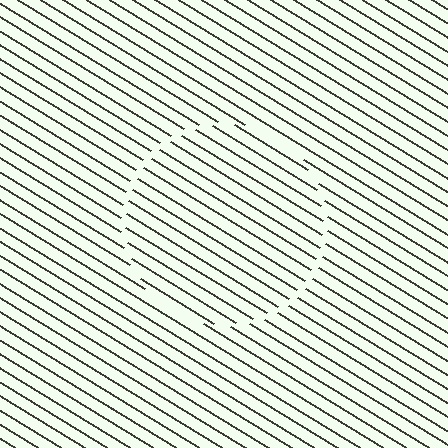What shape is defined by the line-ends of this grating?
An illusory circle. The interior of the shape contains the same grating, shifted by half a period — the contour is defined by the phase discontinuity where line-ends from the inner and outer gratings abut.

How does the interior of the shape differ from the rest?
The interior of the shape contains the same grating, shifted by half a period — the contour is defined by the phase discontinuity where line-ends from the inner and outer gratings abut.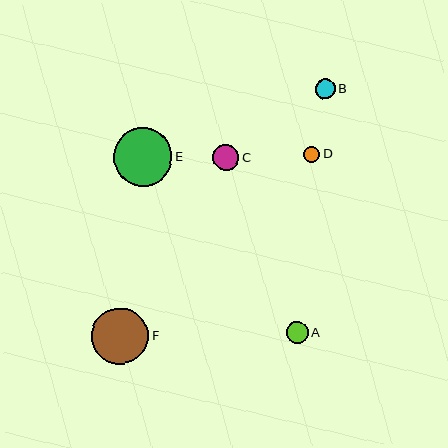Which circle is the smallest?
Circle D is the smallest with a size of approximately 16 pixels.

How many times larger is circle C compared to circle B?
Circle C is approximately 1.3 times the size of circle B.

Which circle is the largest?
Circle E is the largest with a size of approximately 59 pixels.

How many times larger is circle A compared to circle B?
Circle A is approximately 1.1 times the size of circle B.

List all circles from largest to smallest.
From largest to smallest: E, F, C, A, B, D.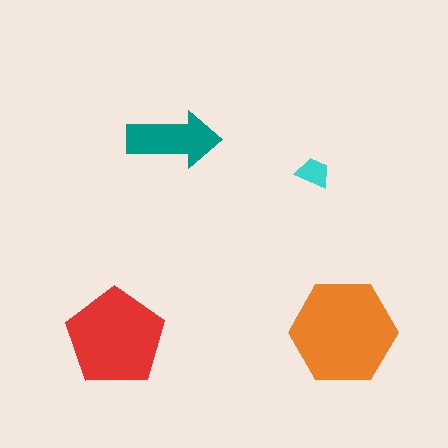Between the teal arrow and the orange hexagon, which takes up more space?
The orange hexagon.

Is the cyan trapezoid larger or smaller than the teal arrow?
Smaller.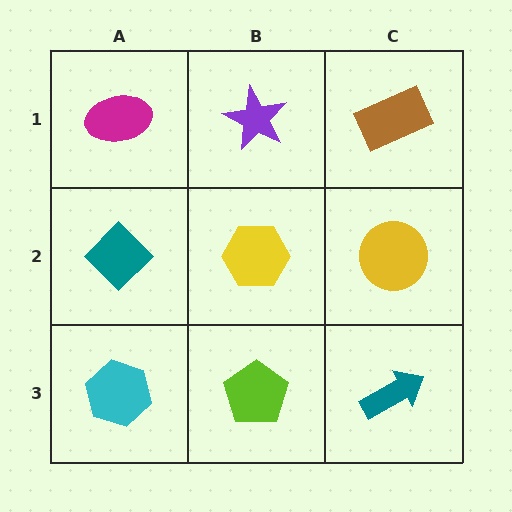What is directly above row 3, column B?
A yellow hexagon.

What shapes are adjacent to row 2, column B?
A purple star (row 1, column B), a lime pentagon (row 3, column B), a teal diamond (row 2, column A), a yellow circle (row 2, column C).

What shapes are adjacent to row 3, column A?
A teal diamond (row 2, column A), a lime pentagon (row 3, column B).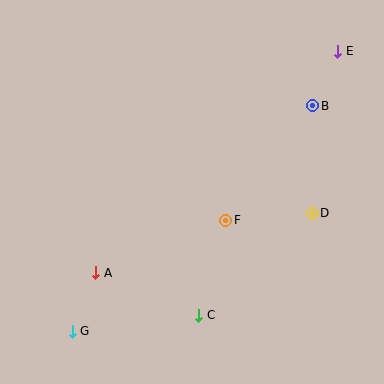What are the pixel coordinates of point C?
Point C is at (199, 315).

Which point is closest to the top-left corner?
Point A is closest to the top-left corner.